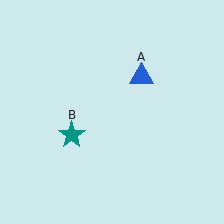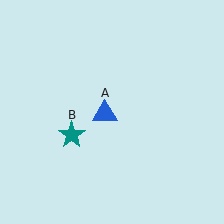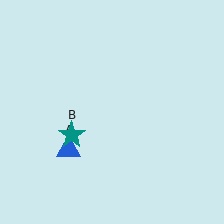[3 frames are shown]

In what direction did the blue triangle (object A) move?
The blue triangle (object A) moved down and to the left.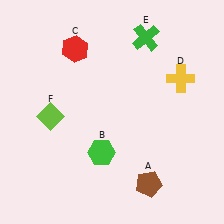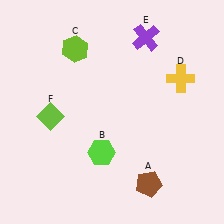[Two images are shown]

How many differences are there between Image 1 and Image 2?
There are 3 differences between the two images.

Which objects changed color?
B changed from green to lime. C changed from red to lime. E changed from green to purple.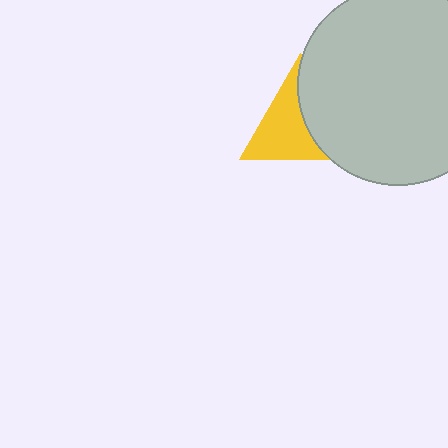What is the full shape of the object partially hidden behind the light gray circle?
The partially hidden object is a yellow triangle.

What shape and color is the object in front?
The object in front is a light gray circle.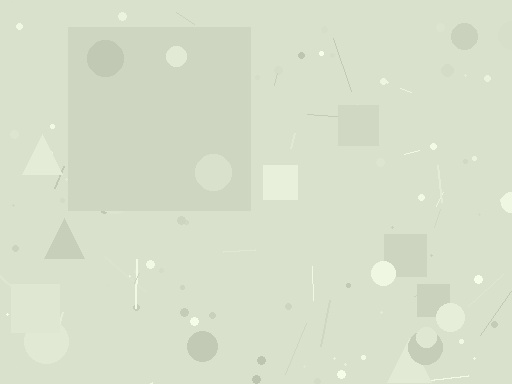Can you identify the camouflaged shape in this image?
The camouflaged shape is a square.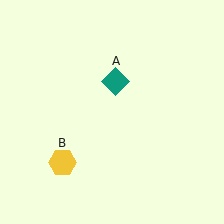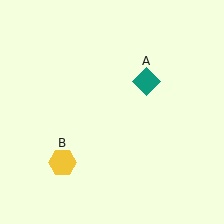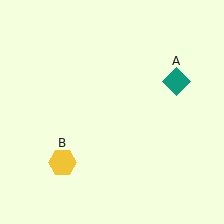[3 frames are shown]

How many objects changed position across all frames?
1 object changed position: teal diamond (object A).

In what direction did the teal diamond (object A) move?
The teal diamond (object A) moved right.